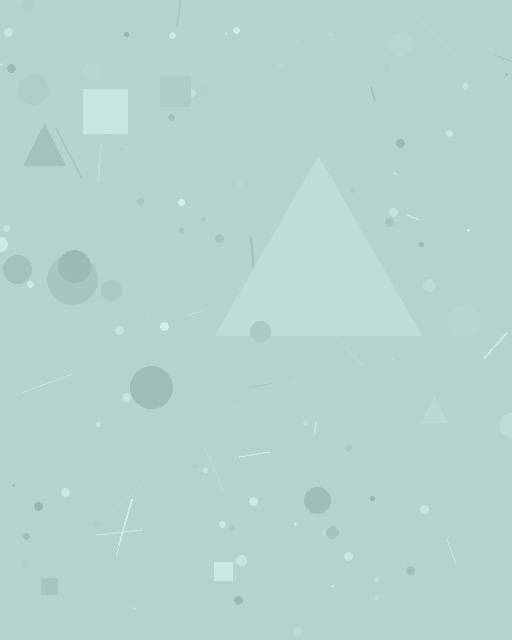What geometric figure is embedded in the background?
A triangle is embedded in the background.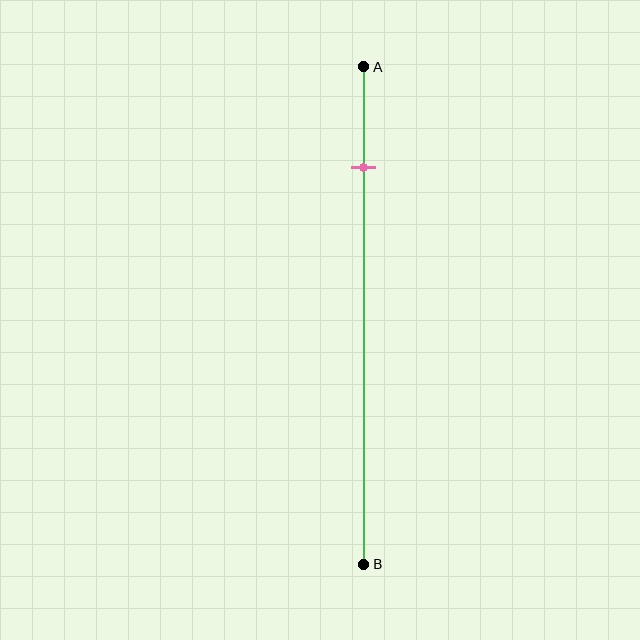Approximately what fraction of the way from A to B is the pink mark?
The pink mark is approximately 20% of the way from A to B.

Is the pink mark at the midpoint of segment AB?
No, the mark is at about 20% from A, not at the 50% midpoint.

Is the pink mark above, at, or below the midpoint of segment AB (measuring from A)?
The pink mark is above the midpoint of segment AB.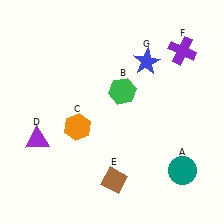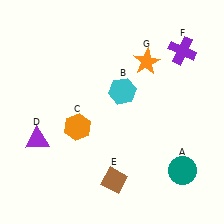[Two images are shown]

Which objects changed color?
B changed from green to cyan. G changed from blue to orange.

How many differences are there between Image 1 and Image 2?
There are 2 differences between the two images.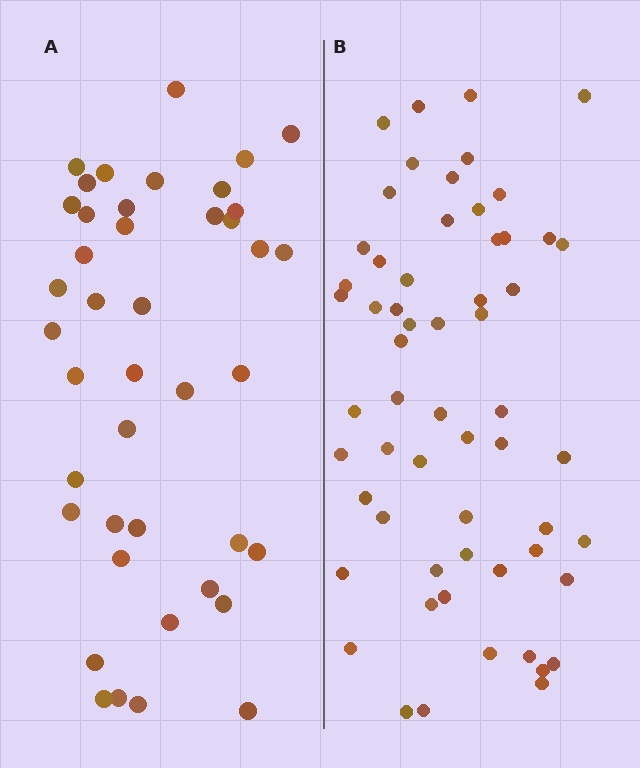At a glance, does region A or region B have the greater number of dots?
Region B (the right region) has more dots.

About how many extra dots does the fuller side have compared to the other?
Region B has approximately 15 more dots than region A.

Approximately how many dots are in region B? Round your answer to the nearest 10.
About 60 dots. (The exact count is 59, which rounds to 60.)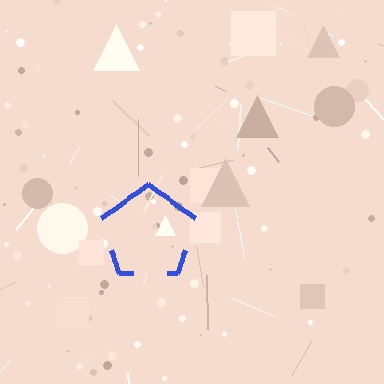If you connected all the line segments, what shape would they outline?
They would outline a pentagon.